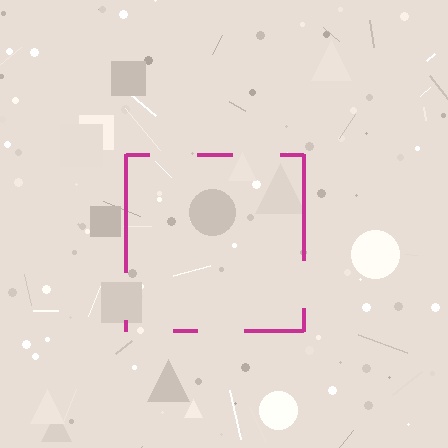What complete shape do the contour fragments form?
The contour fragments form a square.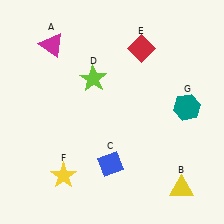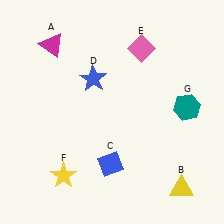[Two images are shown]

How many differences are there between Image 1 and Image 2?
There are 2 differences between the two images.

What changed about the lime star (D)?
In Image 1, D is lime. In Image 2, it changed to blue.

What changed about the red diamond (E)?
In Image 1, E is red. In Image 2, it changed to pink.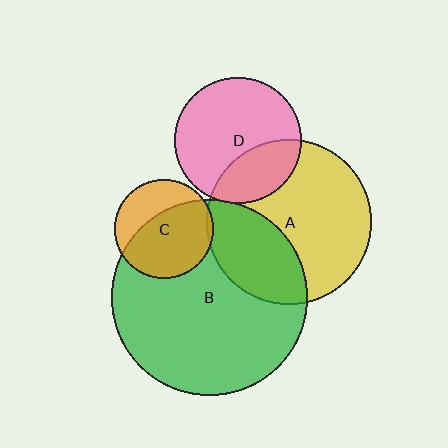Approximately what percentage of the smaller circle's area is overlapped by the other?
Approximately 5%.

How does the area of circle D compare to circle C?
Approximately 1.6 times.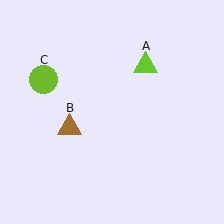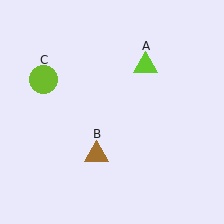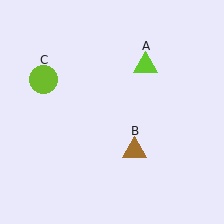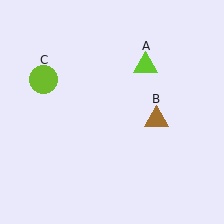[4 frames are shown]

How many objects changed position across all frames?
1 object changed position: brown triangle (object B).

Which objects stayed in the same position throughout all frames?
Lime triangle (object A) and lime circle (object C) remained stationary.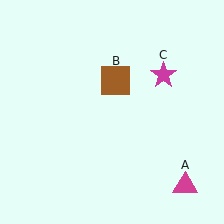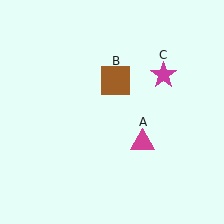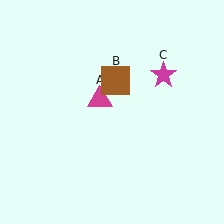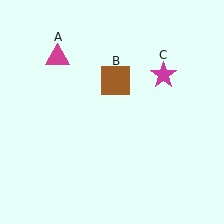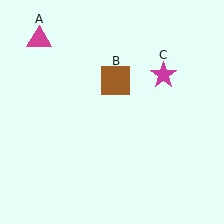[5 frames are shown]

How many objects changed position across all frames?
1 object changed position: magenta triangle (object A).